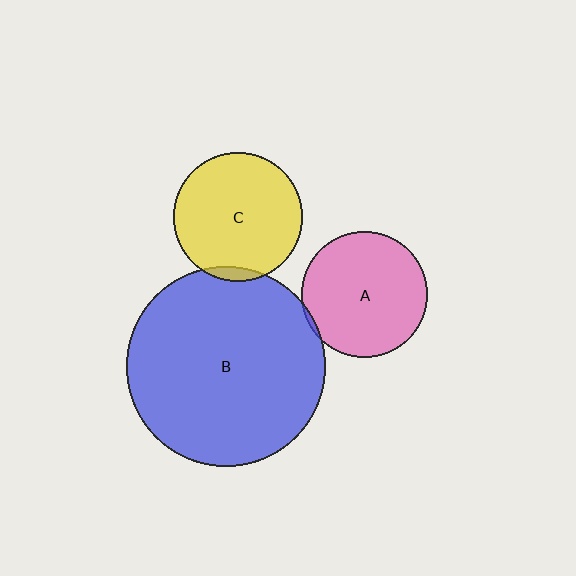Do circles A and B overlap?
Yes.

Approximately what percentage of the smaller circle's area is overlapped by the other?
Approximately 5%.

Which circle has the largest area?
Circle B (blue).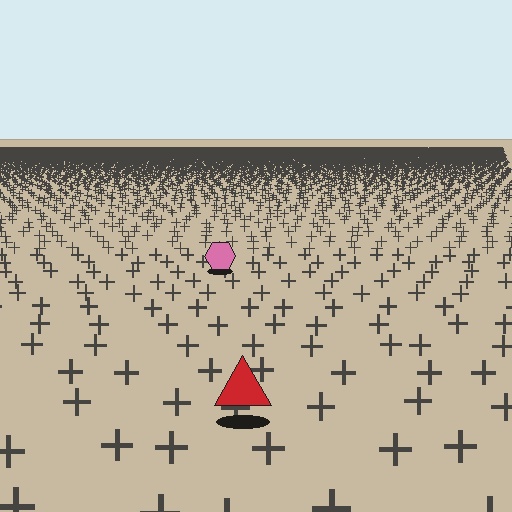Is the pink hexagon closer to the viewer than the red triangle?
No. The red triangle is closer — you can tell from the texture gradient: the ground texture is coarser near it.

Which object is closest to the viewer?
The red triangle is closest. The texture marks near it are larger and more spread out.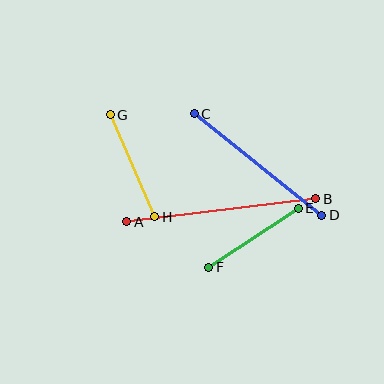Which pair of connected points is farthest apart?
Points A and B are farthest apart.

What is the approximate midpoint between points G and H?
The midpoint is at approximately (133, 166) pixels.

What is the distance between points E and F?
The distance is approximately 107 pixels.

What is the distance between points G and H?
The distance is approximately 111 pixels.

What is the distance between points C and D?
The distance is approximately 163 pixels.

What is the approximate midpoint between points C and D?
The midpoint is at approximately (258, 165) pixels.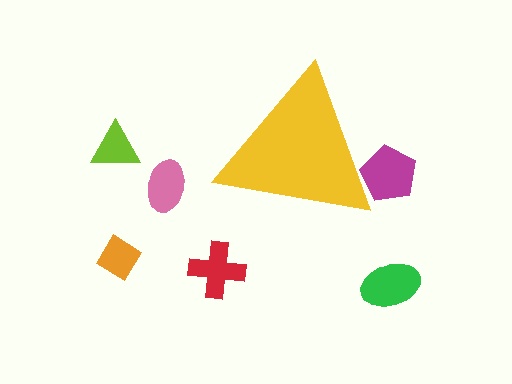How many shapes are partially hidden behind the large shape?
1 shape is partially hidden.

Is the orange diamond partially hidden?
No, the orange diamond is fully visible.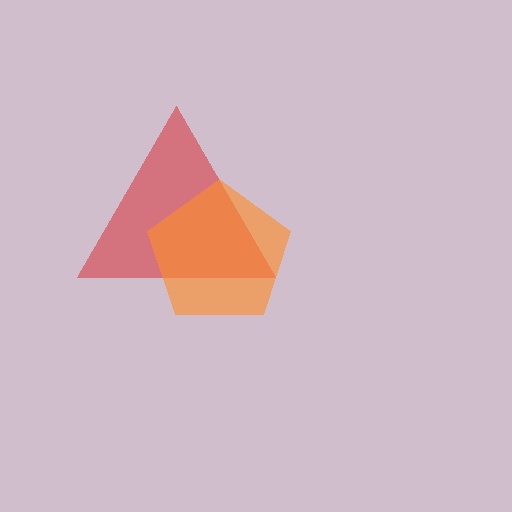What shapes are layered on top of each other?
The layered shapes are: a red triangle, an orange pentagon.